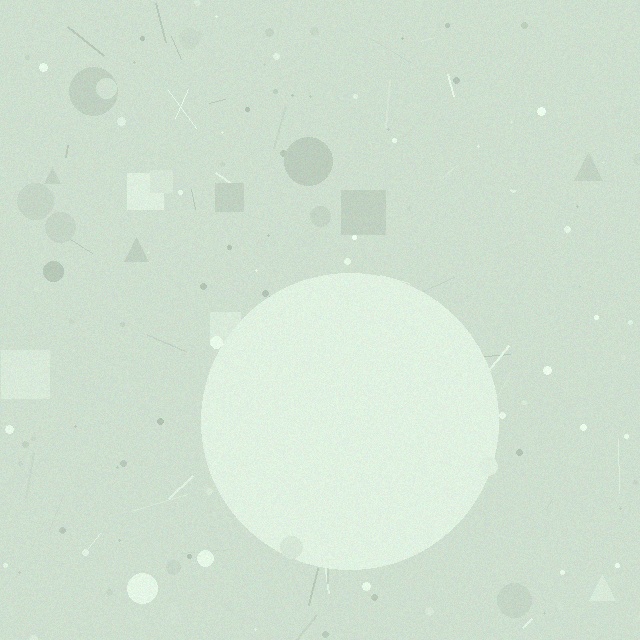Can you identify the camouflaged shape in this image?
The camouflaged shape is a circle.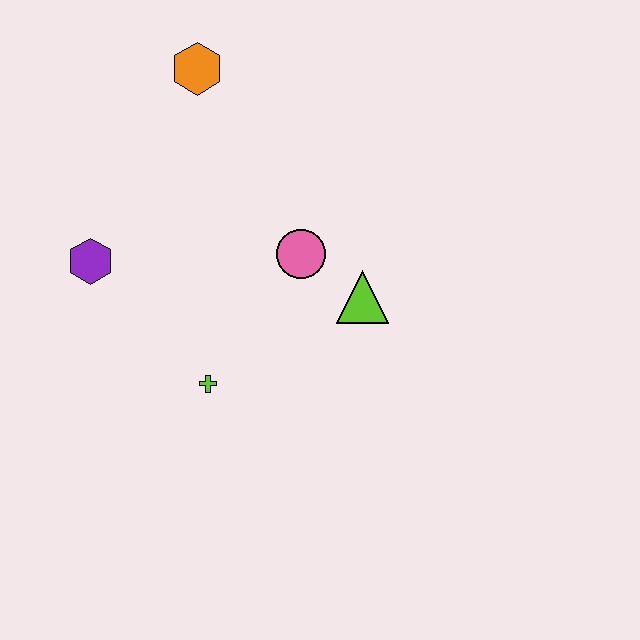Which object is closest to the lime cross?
The pink circle is closest to the lime cross.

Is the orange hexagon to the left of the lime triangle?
Yes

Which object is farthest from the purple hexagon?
The lime triangle is farthest from the purple hexagon.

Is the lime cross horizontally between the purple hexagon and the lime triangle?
Yes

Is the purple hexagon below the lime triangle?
No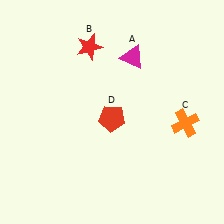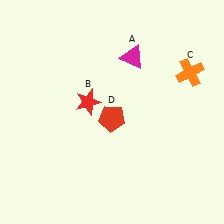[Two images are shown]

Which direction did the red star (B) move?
The red star (B) moved down.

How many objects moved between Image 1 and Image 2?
2 objects moved between the two images.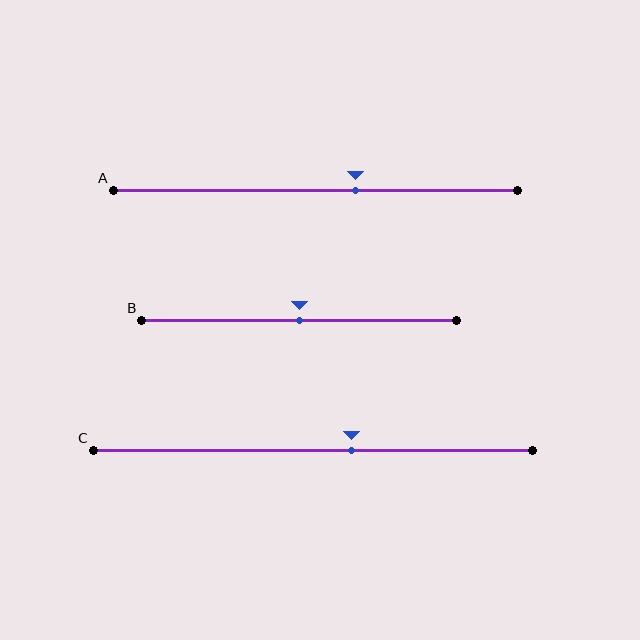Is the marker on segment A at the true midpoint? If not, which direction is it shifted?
No, the marker on segment A is shifted to the right by about 10% of the segment length.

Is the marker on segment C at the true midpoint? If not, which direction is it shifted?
No, the marker on segment C is shifted to the right by about 9% of the segment length.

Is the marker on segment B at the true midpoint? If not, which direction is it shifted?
Yes, the marker on segment B is at the true midpoint.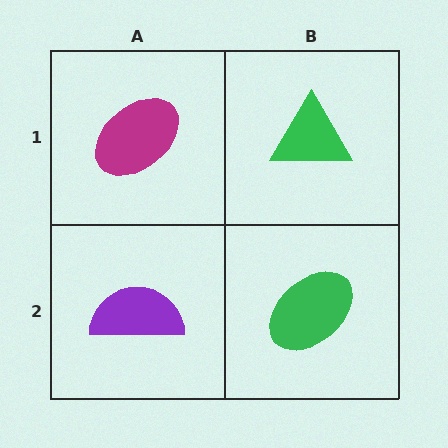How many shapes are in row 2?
2 shapes.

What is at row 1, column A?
A magenta ellipse.